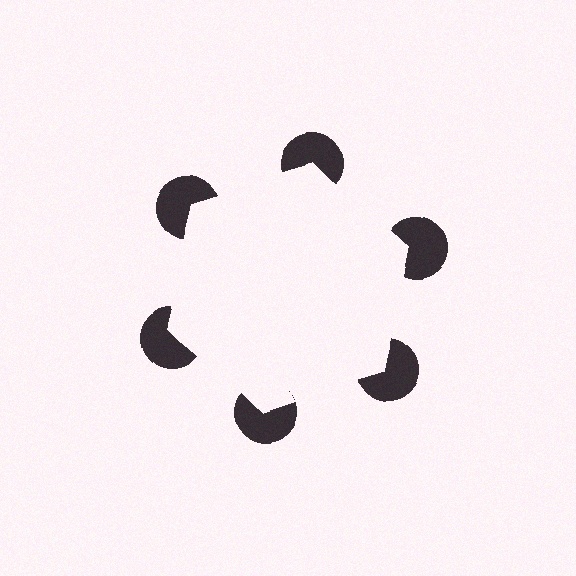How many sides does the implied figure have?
6 sides.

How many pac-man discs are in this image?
There are 6 — one at each vertex of the illusory hexagon.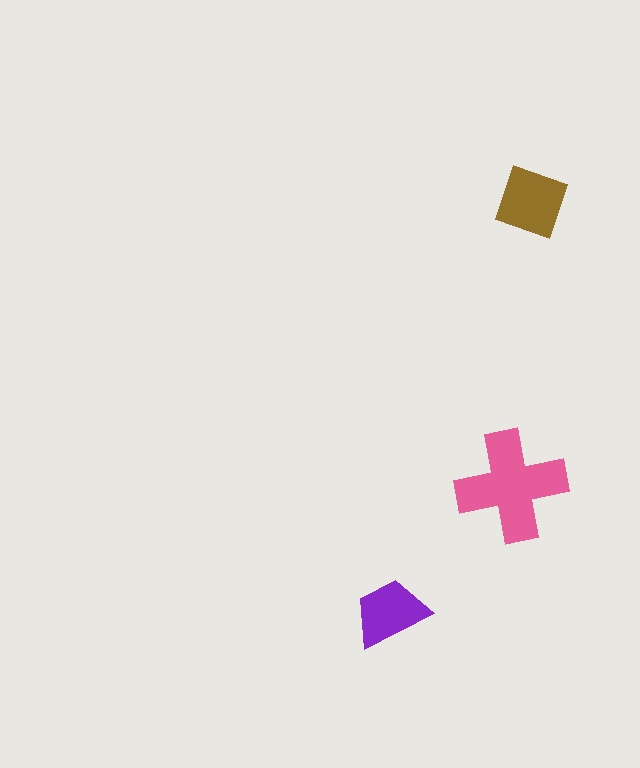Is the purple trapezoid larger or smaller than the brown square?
Smaller.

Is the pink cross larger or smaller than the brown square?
Larger.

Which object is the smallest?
The purple trapezoid.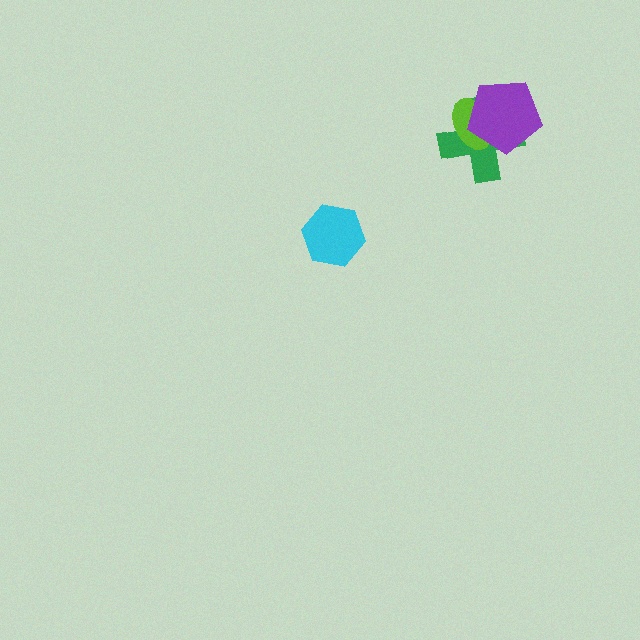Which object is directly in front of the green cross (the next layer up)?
The lime ellipse is directly in front of the green cross.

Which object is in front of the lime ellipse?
The purple pentagon is in front of the lime ellipse.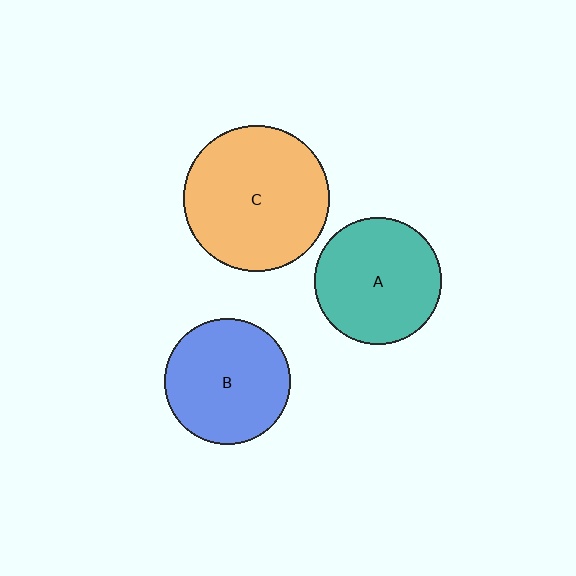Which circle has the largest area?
Circle C (orange).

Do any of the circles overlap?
No, none of the circles overlap.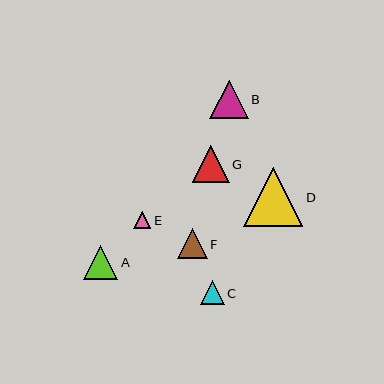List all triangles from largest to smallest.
From largest to smallest: D, B, G, A, F, C, E.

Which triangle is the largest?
Triangle D is the largest with a size of approximately 60 pixels.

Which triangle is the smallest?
Triangle E is the smallest with a size of approximately 17 pixels.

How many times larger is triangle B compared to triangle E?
Triangle B is approximately 2.3 times the size of triangle E.